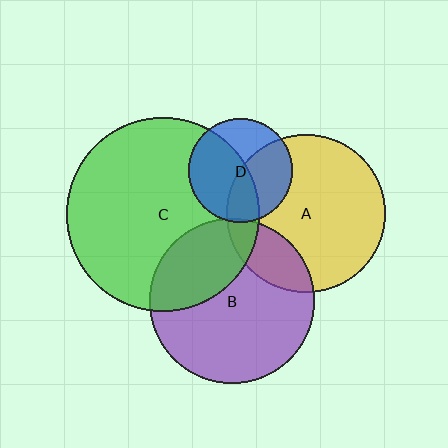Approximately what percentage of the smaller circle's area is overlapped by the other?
Approximately 5%.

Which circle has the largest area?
Circle C (green).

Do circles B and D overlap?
Yes.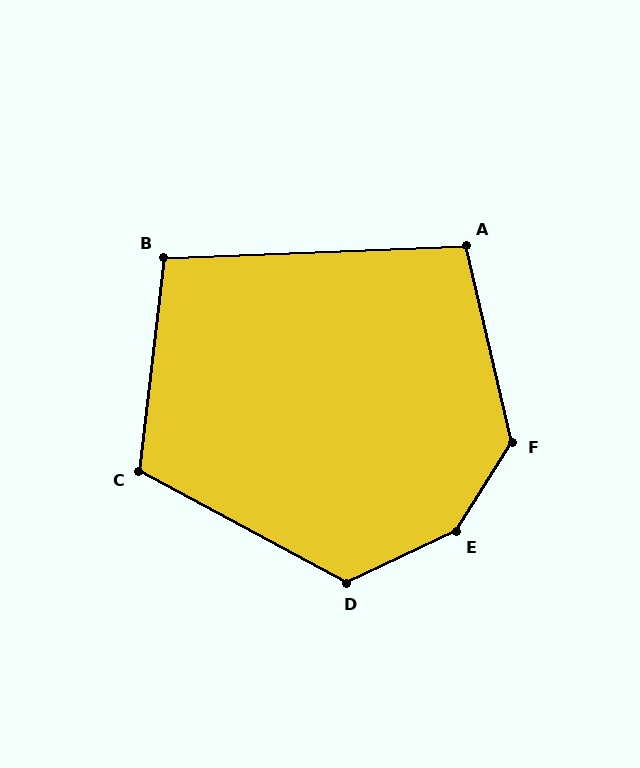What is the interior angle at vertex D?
Approximately 126 degrees (obtuse).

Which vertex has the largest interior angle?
E, at approximately 147 degrees.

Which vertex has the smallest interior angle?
B, at approximately 99 degrees.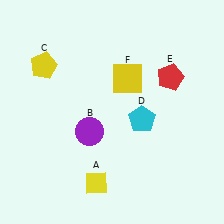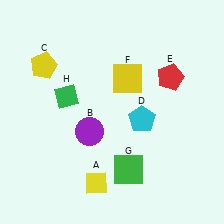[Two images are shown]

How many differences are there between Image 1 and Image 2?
There are 2 differences between the two images.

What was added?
A green square (G), a green diamond (H) were added in Image 2.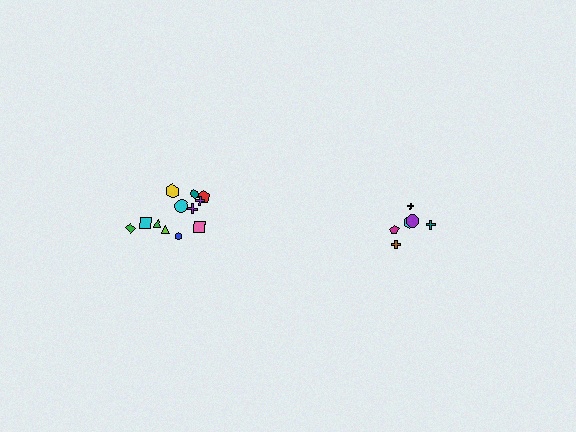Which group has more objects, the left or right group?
The left group.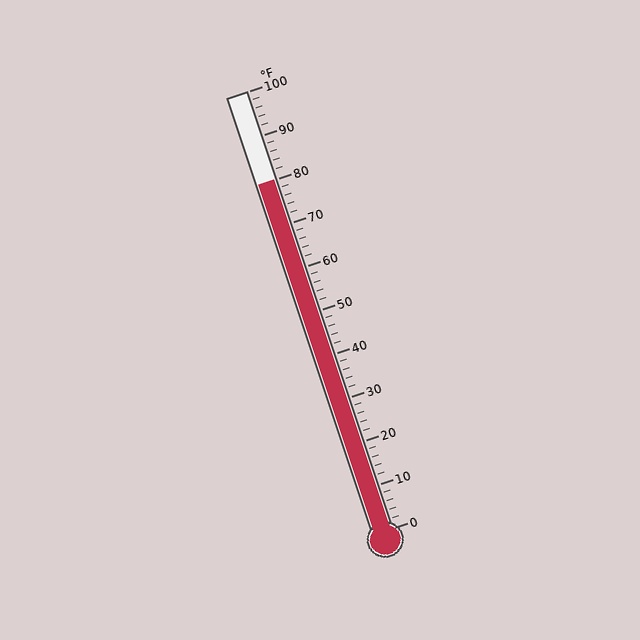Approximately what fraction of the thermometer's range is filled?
The thermometer is filled to approximately 80% of its range.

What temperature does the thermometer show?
The thermometer shows approximately 80°F.